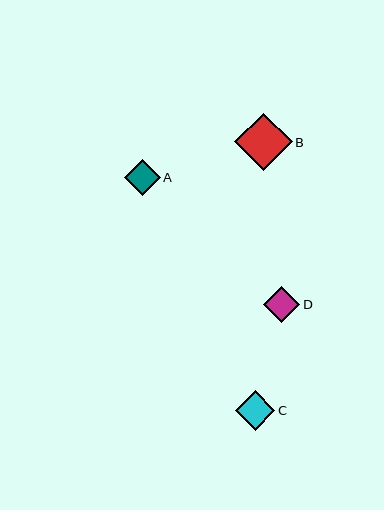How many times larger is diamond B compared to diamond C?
Diamond B is approximately 1.4 times the size of diamond C.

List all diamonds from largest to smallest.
From largest to smallest: B, C, D, A.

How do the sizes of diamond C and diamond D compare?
Diamond C and diamond D are approximately the same size.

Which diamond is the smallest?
Diamond A is the smallest with a size of approximately 36 pixels.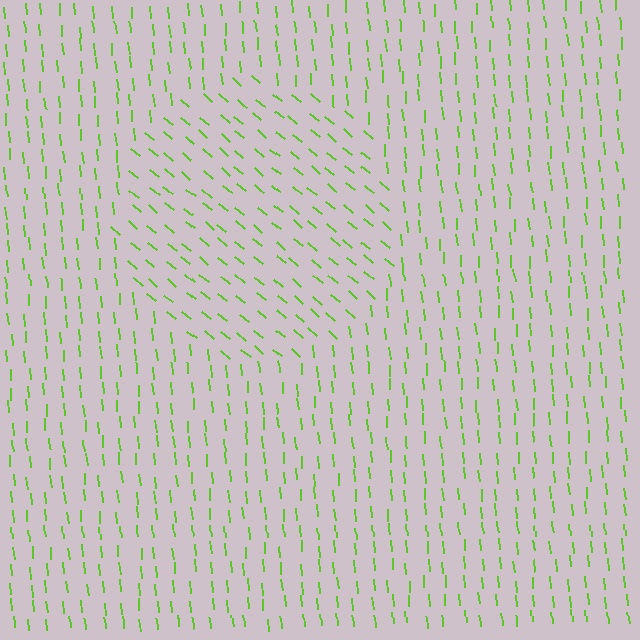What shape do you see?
I see a circle.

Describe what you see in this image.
The image is filled with small lime line segments. A circle region in the image has lines oriented differently from the surrounding lines, creating a visible texture boundary.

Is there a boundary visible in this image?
Yes, there is a texture boundary formed by a change in line orientation.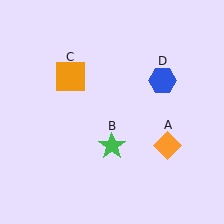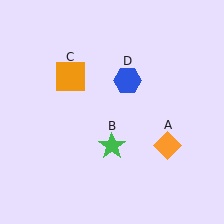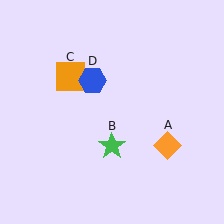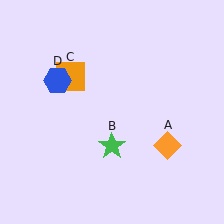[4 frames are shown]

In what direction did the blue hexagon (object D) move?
The blue hexagon (object D) moved left.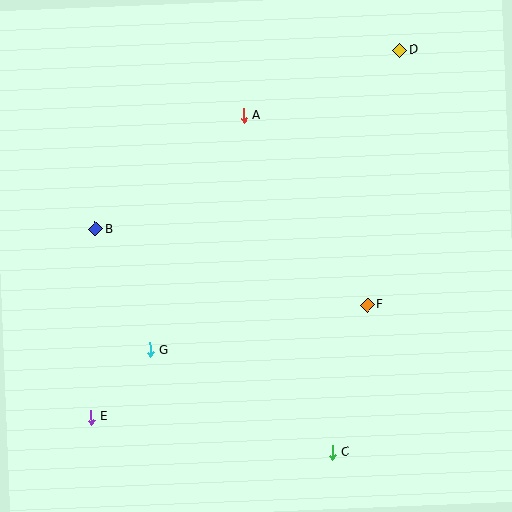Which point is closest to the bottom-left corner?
Point E is closest to the bottom-left corner.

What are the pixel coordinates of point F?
Point F is at (368, 305).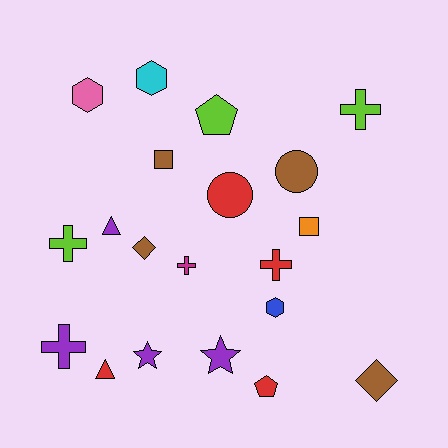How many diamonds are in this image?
There are 2 diamonds.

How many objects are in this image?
There are 20 objects.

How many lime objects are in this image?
There are 3 lime objects.